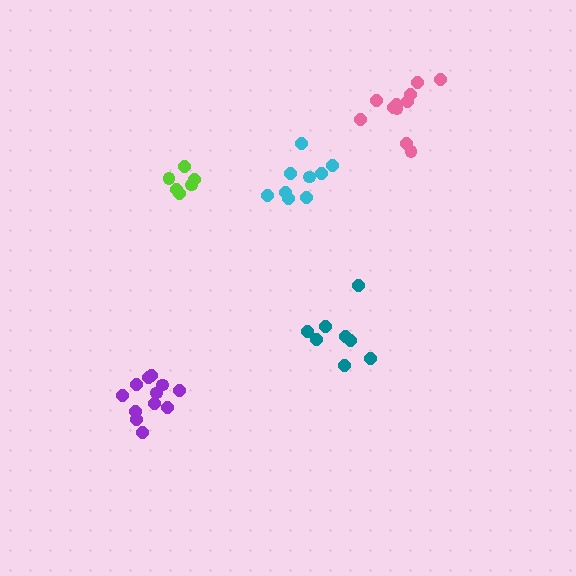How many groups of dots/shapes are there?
There are 5 groups.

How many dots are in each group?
Group 1: 11 dots, Group 2: 6 dots, Group 3: 8 dots, Group 4: 12 dots, Group 5: 9 dots (46 total).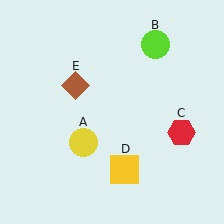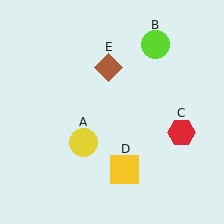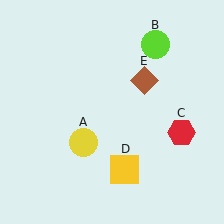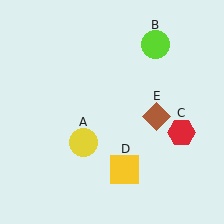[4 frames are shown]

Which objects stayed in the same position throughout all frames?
Yellow circle (object A) and lime circle (object B) and red hexagon (object C) and yellow square (object D) remained stationary.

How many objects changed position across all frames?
1 object changed position: brown diamond (object E).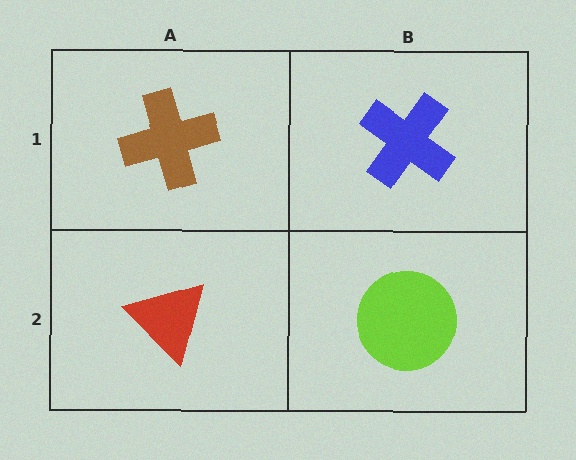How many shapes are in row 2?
2 shapes.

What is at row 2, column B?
A lime circle.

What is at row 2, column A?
A red triangle.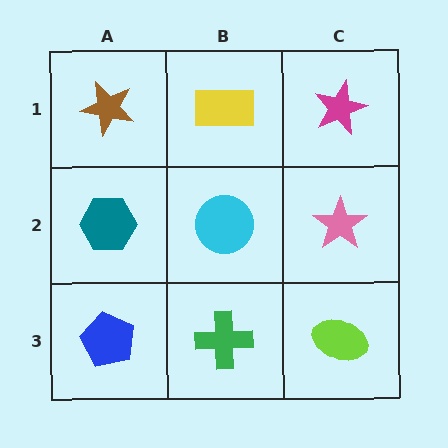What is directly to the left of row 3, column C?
A green cross.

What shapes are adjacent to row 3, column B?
A cyan circle (row 2, column B), a blue pentagon (row 3, column A), a lime ellipse (row 3, column C).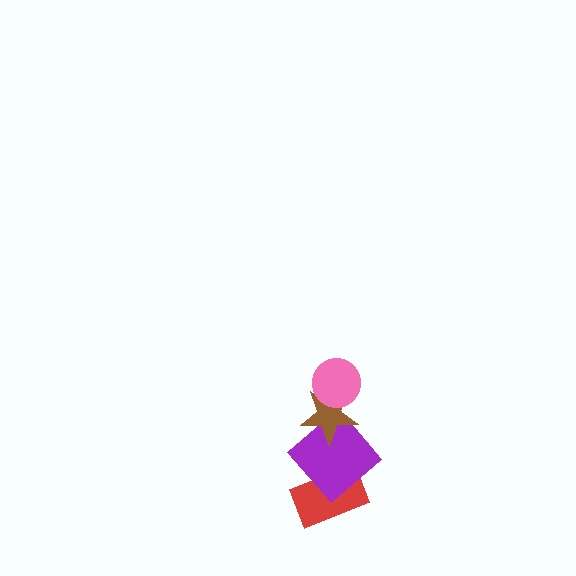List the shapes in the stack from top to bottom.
From top to bottom: the pink circle, the brown star, the purple diamond, the red rectangle.